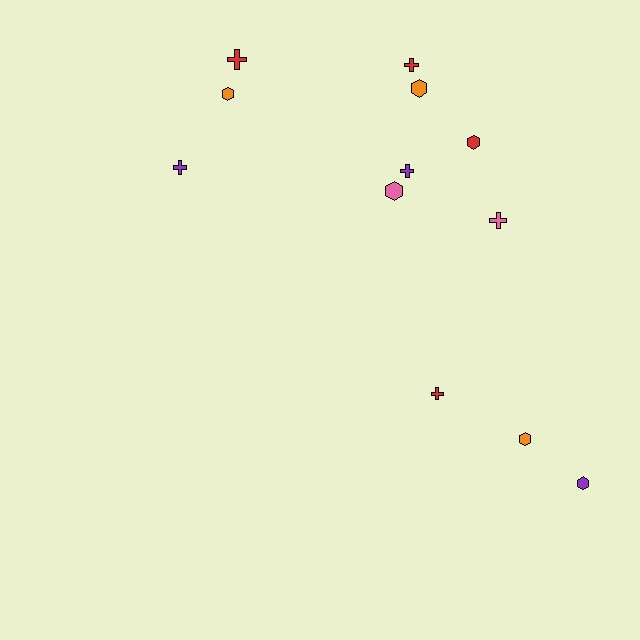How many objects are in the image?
There are 12 objects.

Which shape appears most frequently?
Cross, with 6 objects.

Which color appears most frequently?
Red, with 4 objects.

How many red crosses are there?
There are 3 red crosses.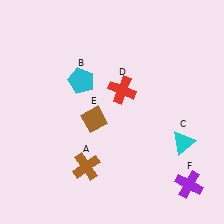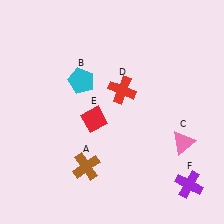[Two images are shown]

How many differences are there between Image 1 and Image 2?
There are 2 differences between the two images.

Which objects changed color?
C changed from cyan to pink. E changed from brown to red.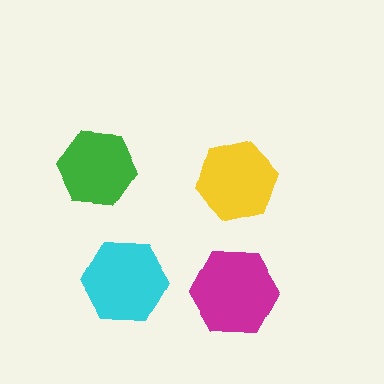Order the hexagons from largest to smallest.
the magenta one, the cyan one, the yellow one, the green one.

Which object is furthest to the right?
The magenta hexagon is rightmost.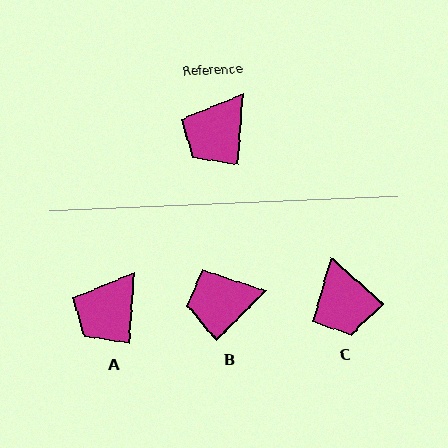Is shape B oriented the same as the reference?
No, it is off by about 41 degrees.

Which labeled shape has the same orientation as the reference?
A.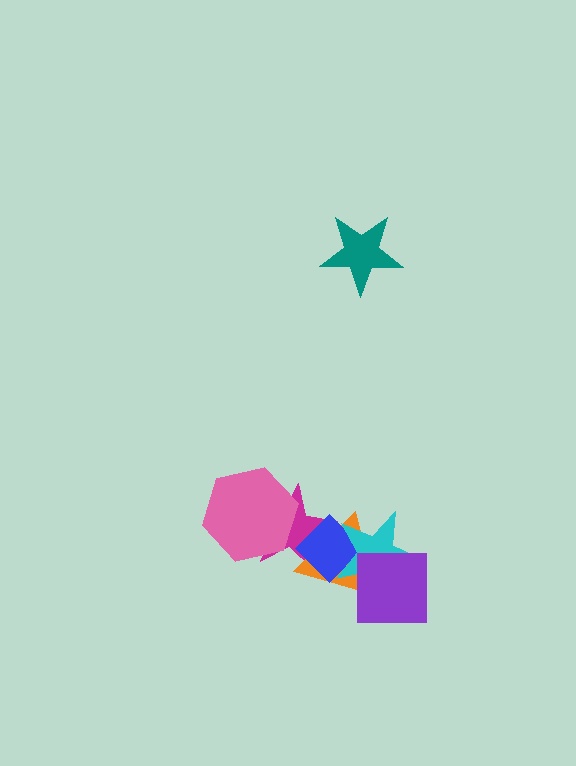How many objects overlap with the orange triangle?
4 objects overlap with the orange triangle.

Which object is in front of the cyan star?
The purple square is in front of the cyan star.